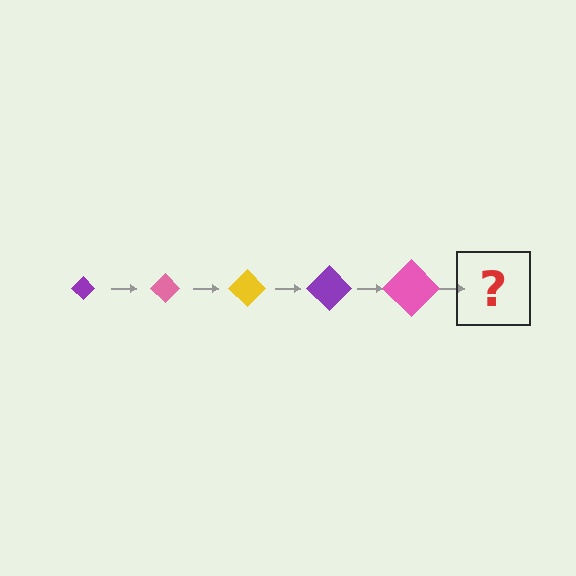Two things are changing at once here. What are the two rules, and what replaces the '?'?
The two rules are that the diamond grows larger each step and the color cycles through purple, pink, and yellow. The '?' should be a yellow diamond, larger than the previous one.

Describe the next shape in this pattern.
It should be a yellow diamond, larger than the previous one.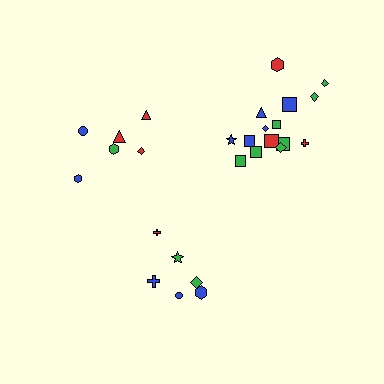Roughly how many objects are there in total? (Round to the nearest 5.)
Roughly 25 objects in total.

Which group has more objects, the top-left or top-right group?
The top-right group.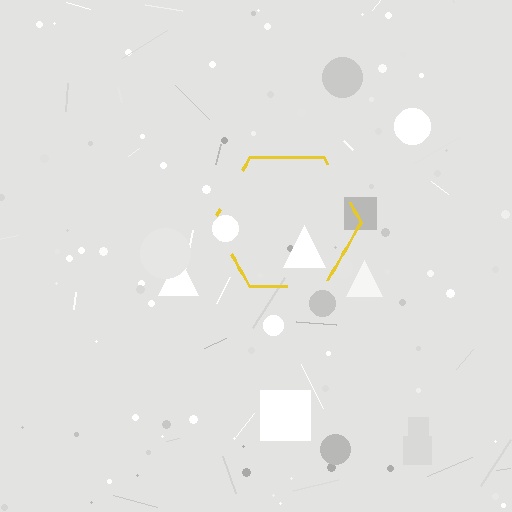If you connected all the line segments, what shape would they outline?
They would outline a hexagon.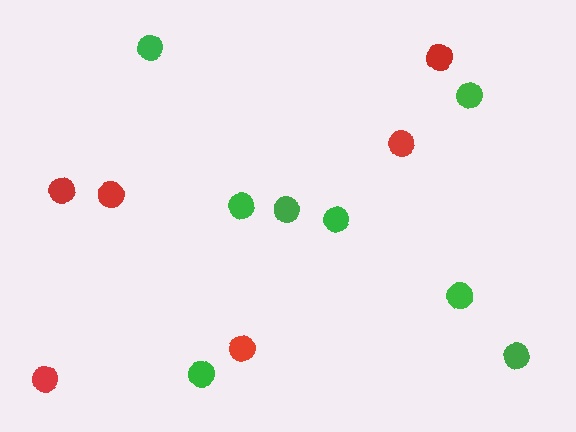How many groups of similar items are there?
There are 2 groups: one group of green circles (8) and one group of red circles (6).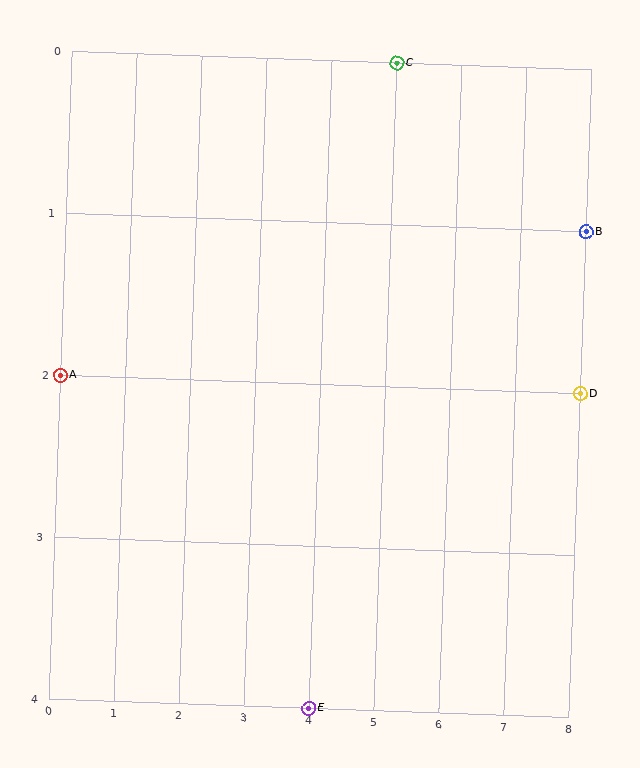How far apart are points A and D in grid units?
Points A and D are 8 columns apart.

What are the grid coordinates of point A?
Point A is at grid coordinates (0, 2).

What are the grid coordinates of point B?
Point B is at grid coordinates (8, 1).